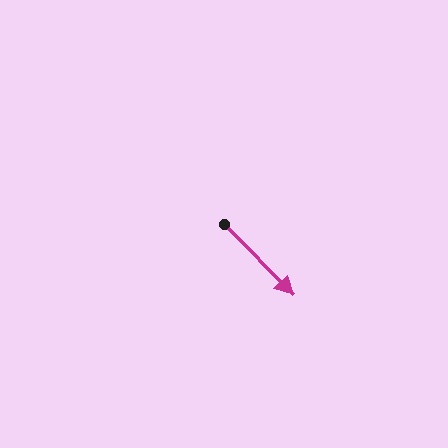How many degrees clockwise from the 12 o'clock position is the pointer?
Approximately 136 degrees.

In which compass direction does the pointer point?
Southeast.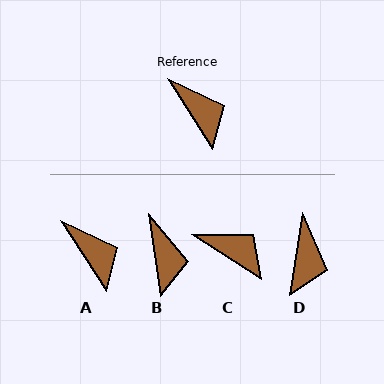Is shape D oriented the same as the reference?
No, it is off by about 42 degrees.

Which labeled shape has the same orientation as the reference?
A.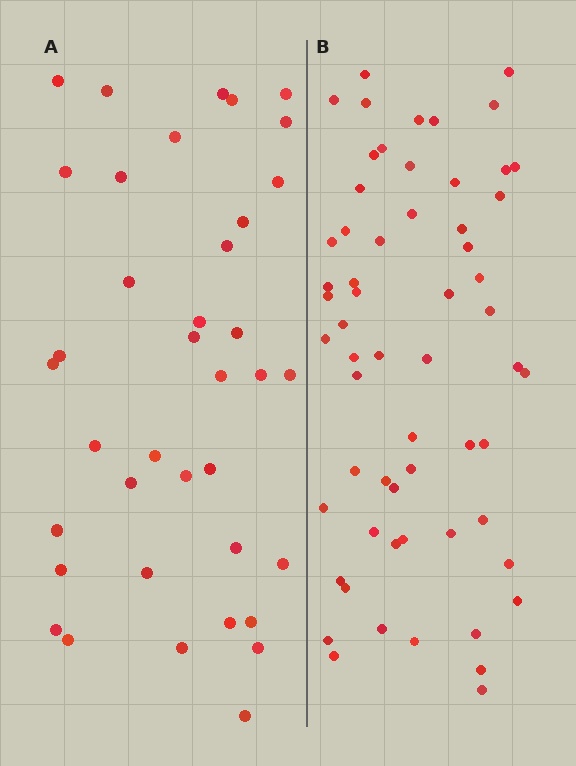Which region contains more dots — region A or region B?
Region B (the right region) has more dots.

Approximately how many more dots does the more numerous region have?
Region B has approximately 20 more dots than region A.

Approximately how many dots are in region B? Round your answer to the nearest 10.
About 60 dots.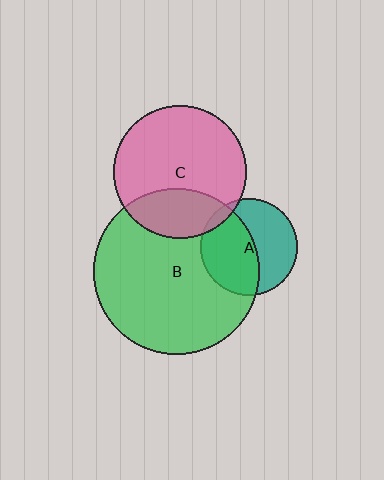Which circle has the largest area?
Circle B (green).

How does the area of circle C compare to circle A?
Approximately 1.9 times.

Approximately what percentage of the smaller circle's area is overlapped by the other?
Approximately 30%.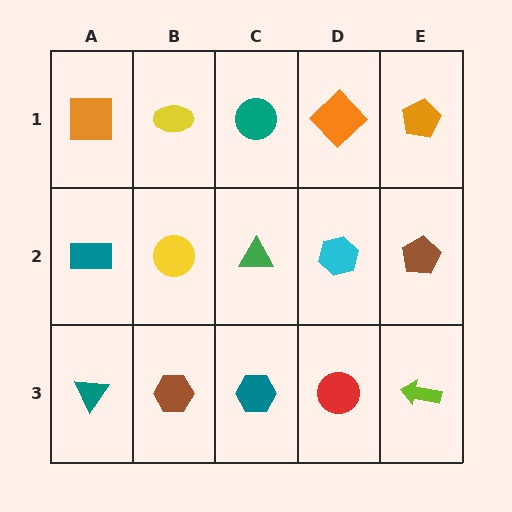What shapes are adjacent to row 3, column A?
A teal rectangle (row 2, column A), a brown hexagon (row 3, column B).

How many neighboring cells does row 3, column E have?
2.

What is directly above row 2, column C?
A teal circle.